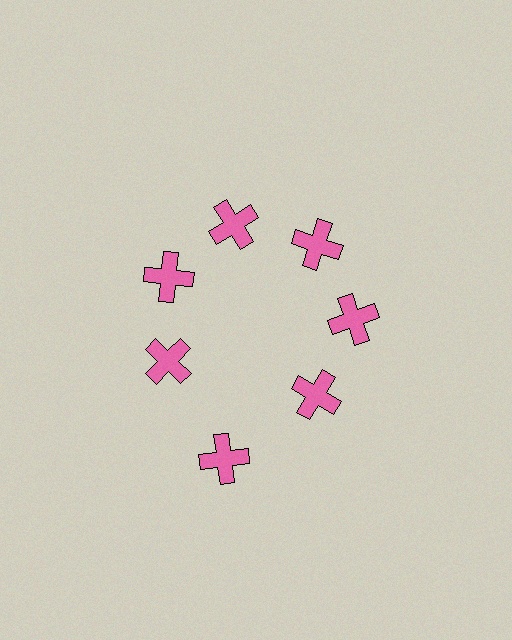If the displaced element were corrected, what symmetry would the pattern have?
It would have 7-fold rotational symmetry — the pattern would map onto itself every 51 degrees.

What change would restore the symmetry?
The symmetry would be restored by moving it inward, back onto the ring so that all 7 crosses sit at equal angles and equal distance from the center.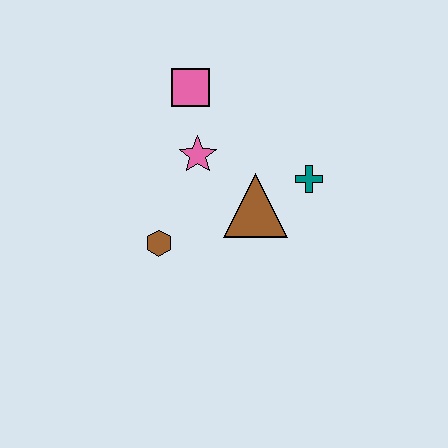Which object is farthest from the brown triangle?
The pink square is farthest from the brown triangle.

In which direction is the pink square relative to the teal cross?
The pink square is to the left of the teal cross.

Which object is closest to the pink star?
The pink square is closest to the pink star.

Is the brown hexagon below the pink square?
Yes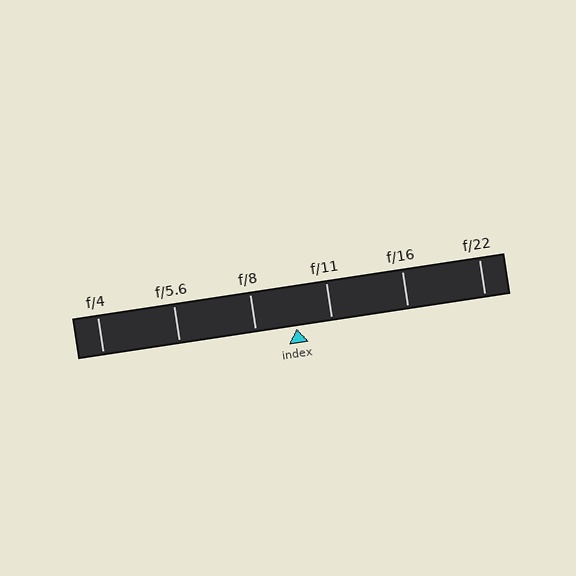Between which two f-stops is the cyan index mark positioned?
The index mark is between f/8 and f/11.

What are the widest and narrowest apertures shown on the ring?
The widest aperture shown is f/4 and the narrowest is f/22.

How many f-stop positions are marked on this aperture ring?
There are 6 f-stop positions marked.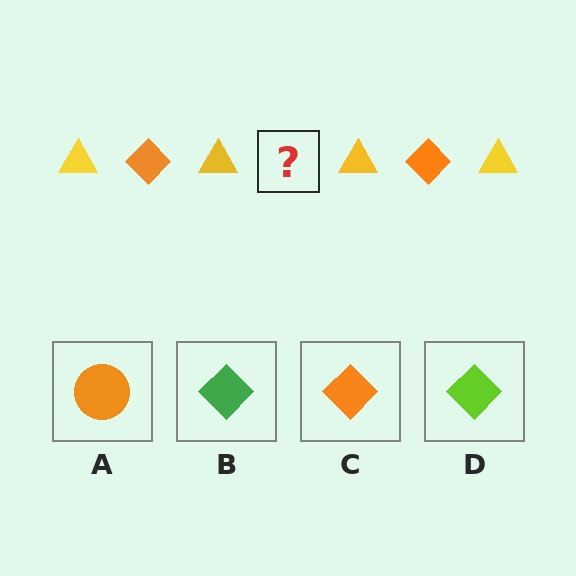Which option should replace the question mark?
Option C.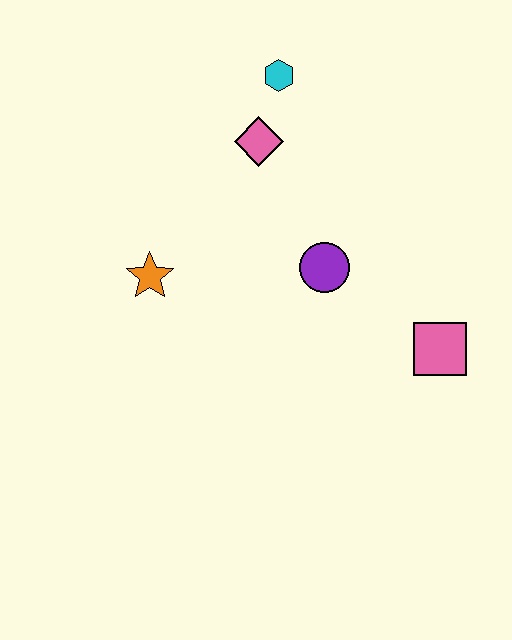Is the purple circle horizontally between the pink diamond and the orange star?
No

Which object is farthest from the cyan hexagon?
The pink square is farthest from the cyan hexagon.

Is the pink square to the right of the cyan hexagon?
Yes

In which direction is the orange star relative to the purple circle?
The orange star is to the left of the purple circle.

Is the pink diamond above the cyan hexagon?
No